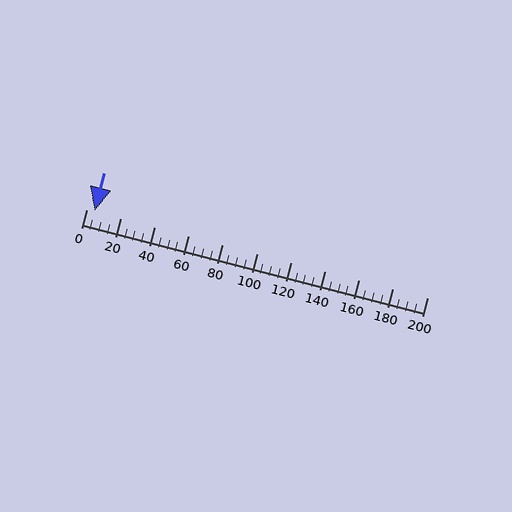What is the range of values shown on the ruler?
The ruler shows values from 0 to 200.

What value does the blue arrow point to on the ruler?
The blue arrow points to approximately 5.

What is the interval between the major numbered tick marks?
The major tick marks are spaced 20 units apart.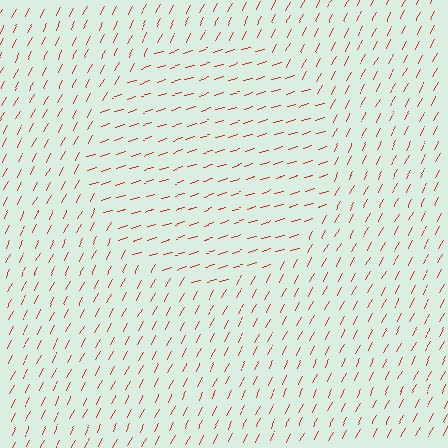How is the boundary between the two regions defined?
The boundary is defined purely by a change in line orientation (approximately 45 degrees difference). All lines are the same color and thickness.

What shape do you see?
I see a circle.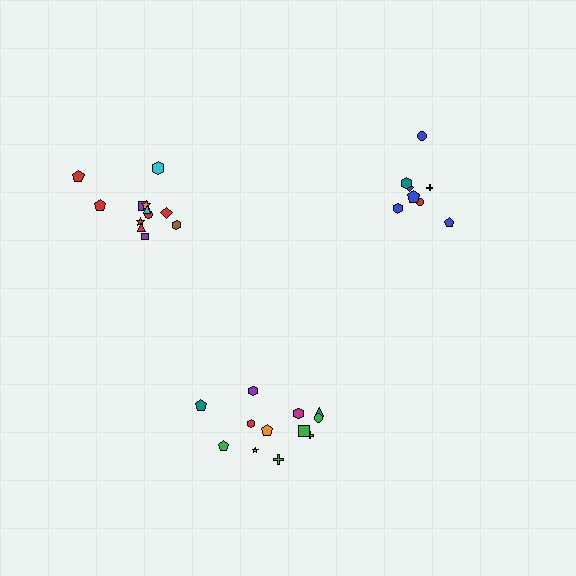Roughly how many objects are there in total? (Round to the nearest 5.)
Roughly 30 objects in total.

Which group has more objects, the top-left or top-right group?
The top-left group.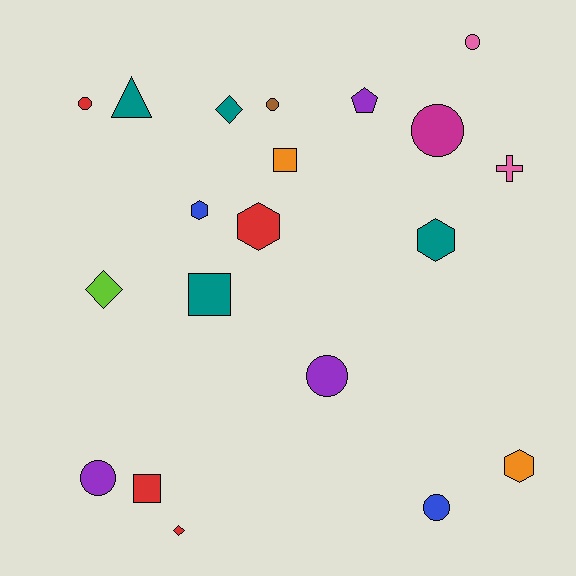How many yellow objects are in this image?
There are no yellow objects.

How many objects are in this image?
There are 20 objects.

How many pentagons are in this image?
There is 1 pentagon.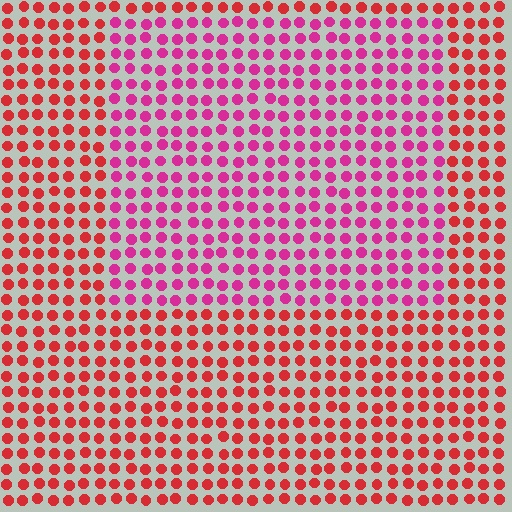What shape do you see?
I see a rectangle.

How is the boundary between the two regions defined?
The boundary is defined purely by a slight shift in hue (about 36 degrees). Spacing, size, and orientation are identical on both sides.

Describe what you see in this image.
The image is filled with small red elements in a uniform arrangement. A rectangle-shaped region is visible where the elements are tinted to a slightly different hue, forming a subtle color boundary.